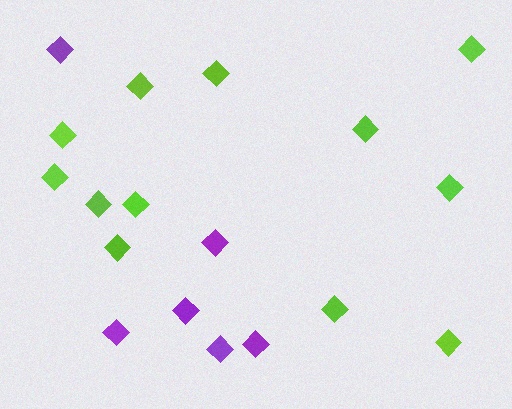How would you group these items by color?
There are 2 groups: one group of purple diamonds (6) and one group of lime diamonds (12).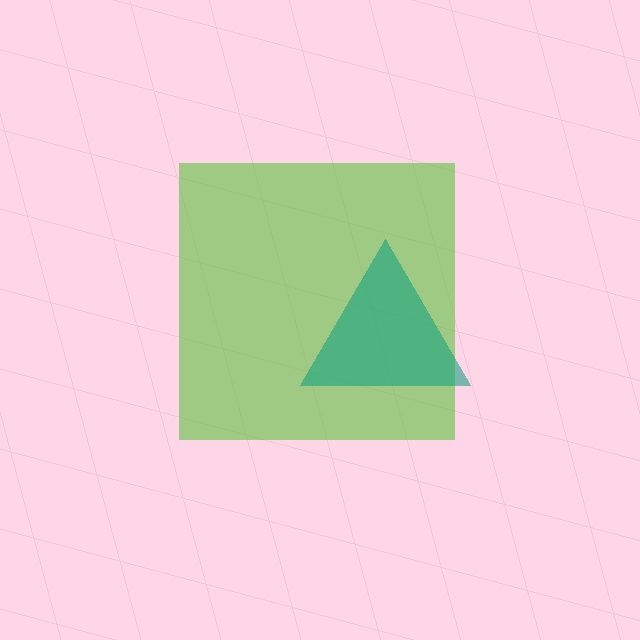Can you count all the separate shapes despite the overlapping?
Yes, there are 2 separate shapes.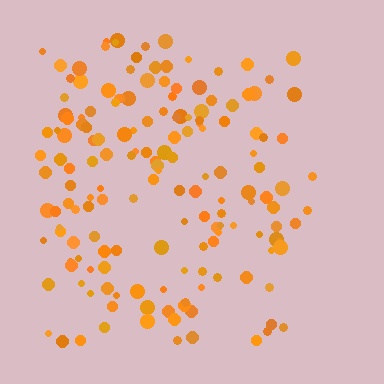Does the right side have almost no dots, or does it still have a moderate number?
Still a moderate number, just noticeably fewer than the left.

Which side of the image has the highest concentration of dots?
The left.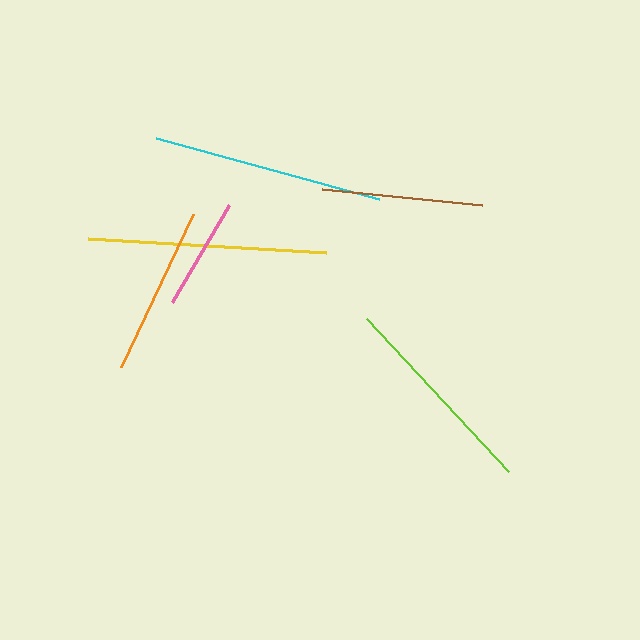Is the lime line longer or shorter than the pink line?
The lime line is longer than the pink line.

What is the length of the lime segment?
The lime segment is approximately 209 pixels long.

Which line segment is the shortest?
The pink line is the shortest at approximately 112 pixels.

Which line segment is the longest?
The yellow line is the longest at approximately 239 pixels.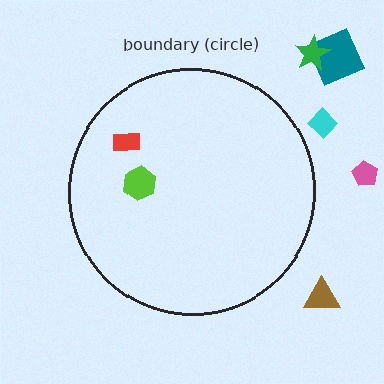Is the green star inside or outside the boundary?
Outside.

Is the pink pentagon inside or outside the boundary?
Outside.